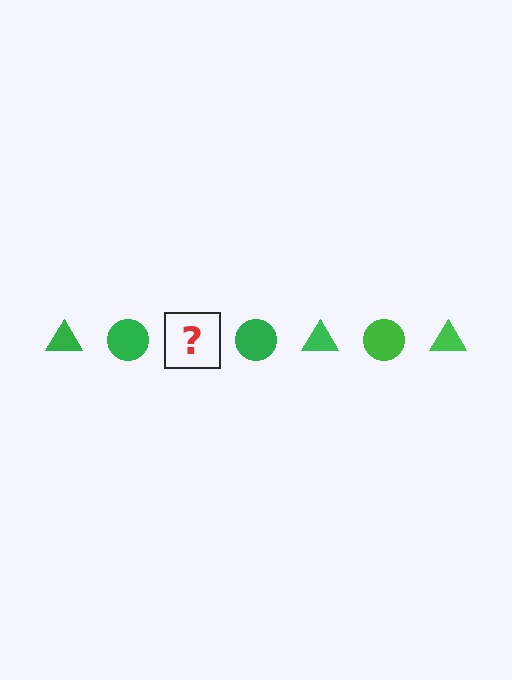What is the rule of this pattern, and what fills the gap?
The rule is that the pattern cycles through triangle, circle shapes in green. The gap should be filled with a green triangle.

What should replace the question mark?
The question mark should be replaced with a green triangle.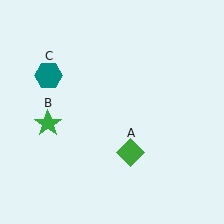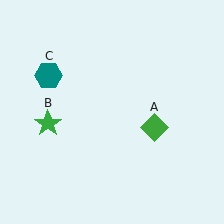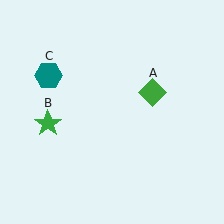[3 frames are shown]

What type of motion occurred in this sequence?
The green diamond (object A) rotated counterclockwise around the center of the scene.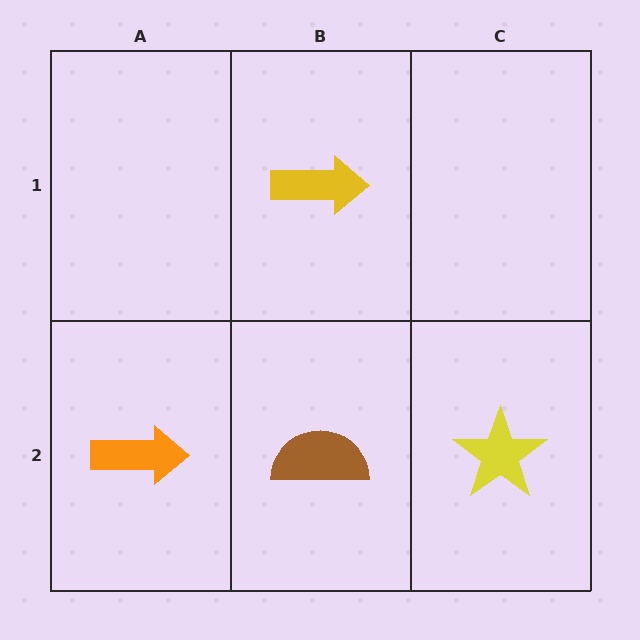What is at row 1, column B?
A yellow arrow.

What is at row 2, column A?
An orange arrow.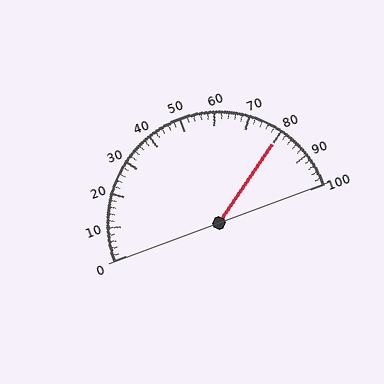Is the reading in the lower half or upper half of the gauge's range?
The reading is in the upper half of the range (0 to 100).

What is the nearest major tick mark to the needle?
The nearest major tick mark is 80.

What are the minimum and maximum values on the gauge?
The gauge ranges from 0 to 100.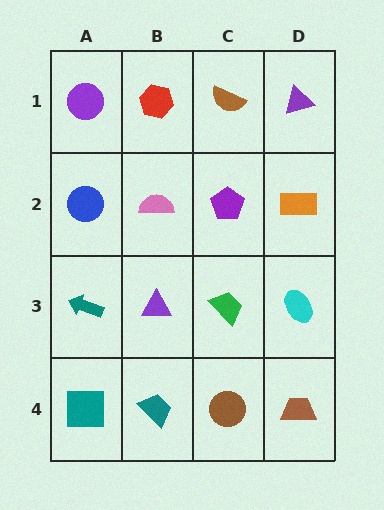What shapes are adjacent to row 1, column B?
A pink semicircle (row 2, column B), a purple circle (row 1, column A), a brown semicircle (row 1, column C).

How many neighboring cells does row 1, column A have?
2.